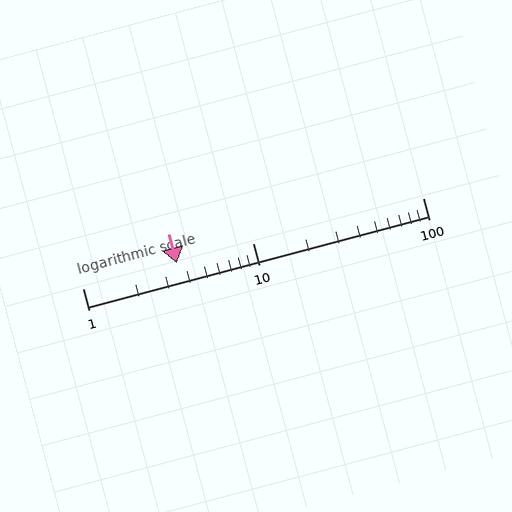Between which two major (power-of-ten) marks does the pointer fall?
The pointer is between 1 and 10.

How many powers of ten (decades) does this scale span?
The scale spans 2 decades, from 1 to 100.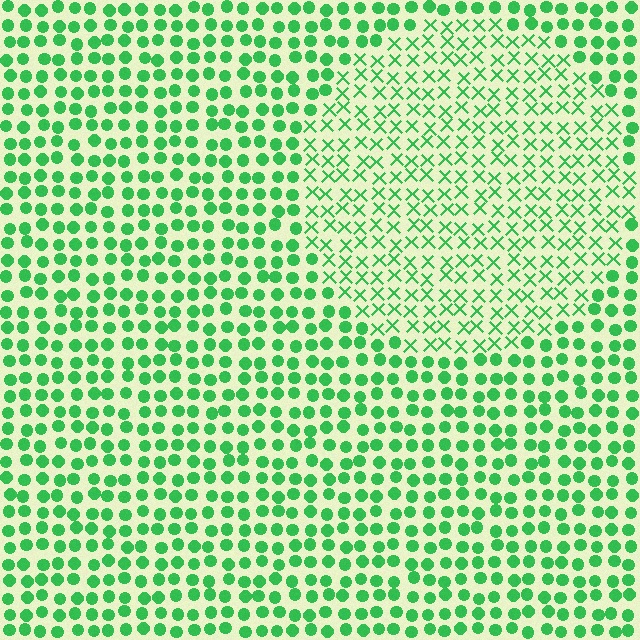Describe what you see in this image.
The image is filled with small green elements arranged in a uniform grid. A circle-shaped region contains X marks, while the surrounding area contains circles. The boundary is defined purely by the change in element shape.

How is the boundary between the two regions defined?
The boundary is defined by a change in element shape: X marks inside vs. circles outside. All elements share the same color and spacing.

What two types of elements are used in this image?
The image uses X marks inside the circle region and circles outside it.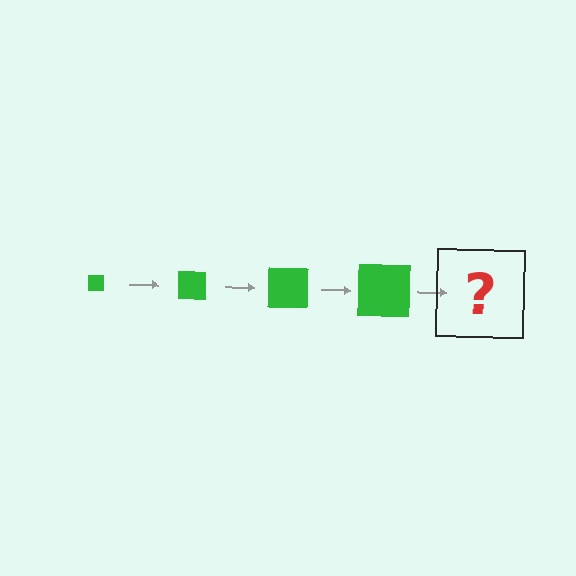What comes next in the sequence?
The next element should be a green square, larger than the previous one.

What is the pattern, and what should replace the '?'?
The pattern is that the square gets progressively larger each step. The '?' should be a green square, larger than the previous one.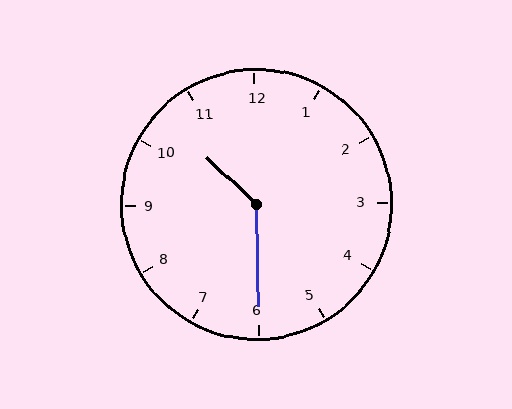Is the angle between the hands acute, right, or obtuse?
It is obtuse.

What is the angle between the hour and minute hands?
Approximately 135 degrees.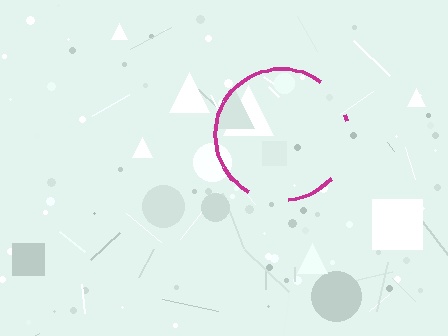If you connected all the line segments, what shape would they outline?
They would outline a circle.